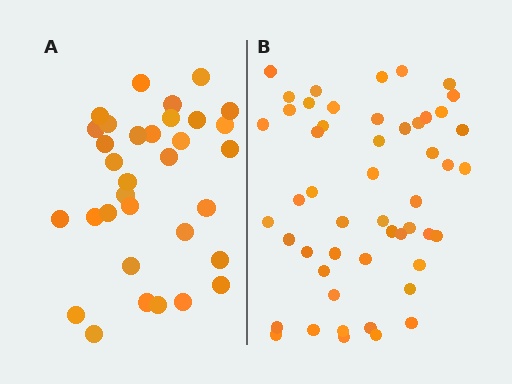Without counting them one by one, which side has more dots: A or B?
Region B (the right region) has more dots.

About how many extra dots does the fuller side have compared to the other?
Region B has approximately 20 more dots than region A.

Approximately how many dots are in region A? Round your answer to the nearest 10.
About 30 dots. (The exact count is 33, which rounds to 30.)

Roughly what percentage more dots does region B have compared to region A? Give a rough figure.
About 55% more.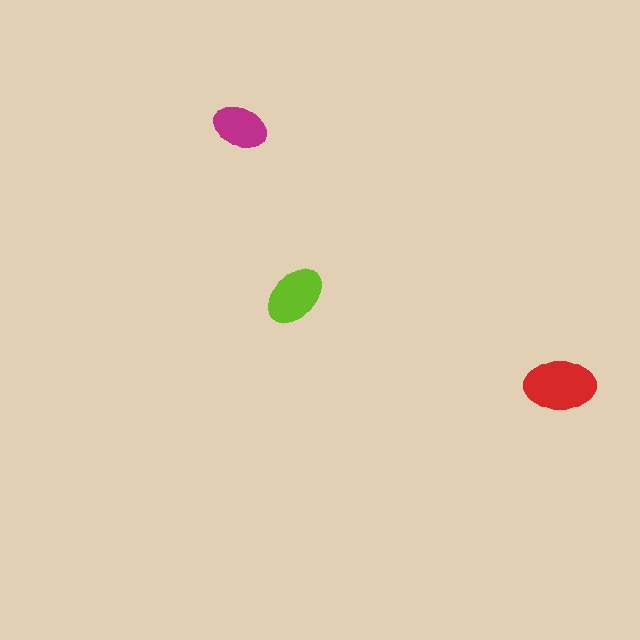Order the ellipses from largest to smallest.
the red one, the lime one, the magenta one.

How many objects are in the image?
There are 3 objects in the image.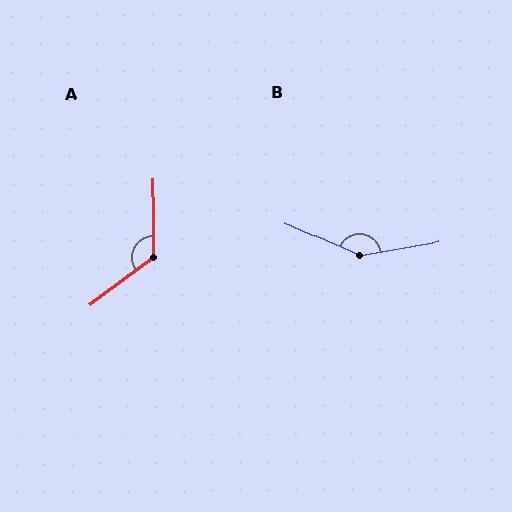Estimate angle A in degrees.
Approximately 127 degrees.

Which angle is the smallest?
A, at approximately 127 degrees.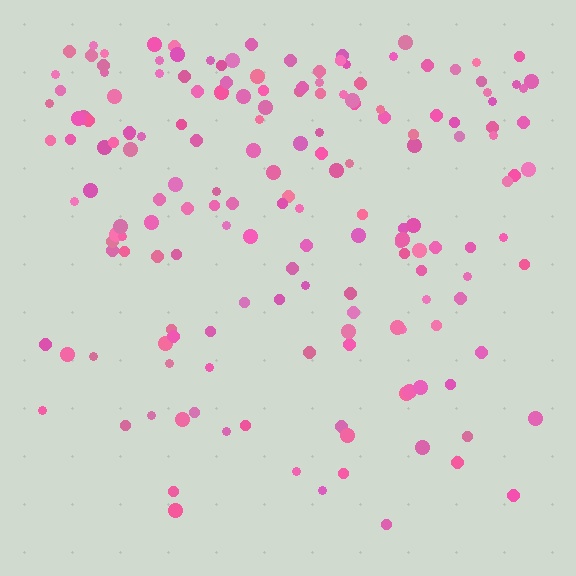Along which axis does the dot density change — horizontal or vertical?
Vertical.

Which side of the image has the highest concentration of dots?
The top.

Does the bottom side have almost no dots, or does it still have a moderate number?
Still a moderate number, just noticeably fewer than the top.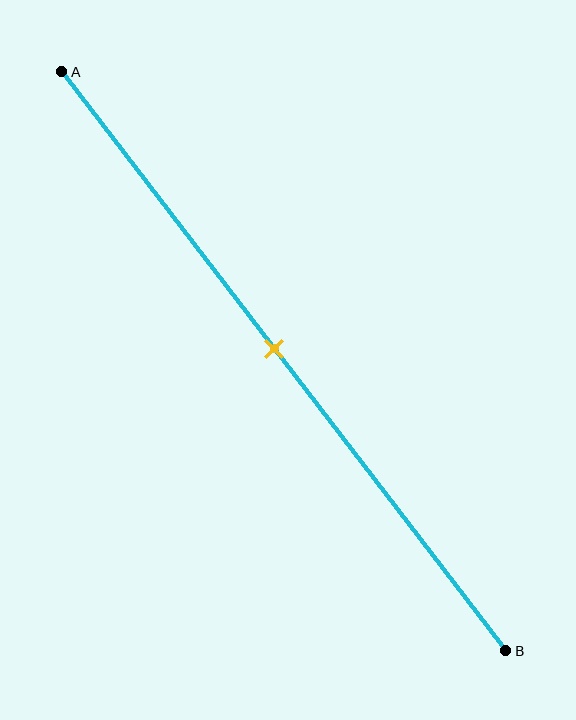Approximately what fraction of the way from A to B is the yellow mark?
The yellow mark is approximately 50% of the way from A to B.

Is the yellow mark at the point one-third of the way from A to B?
No, the mark is at about 50% from A, not at the 33% one-third point.